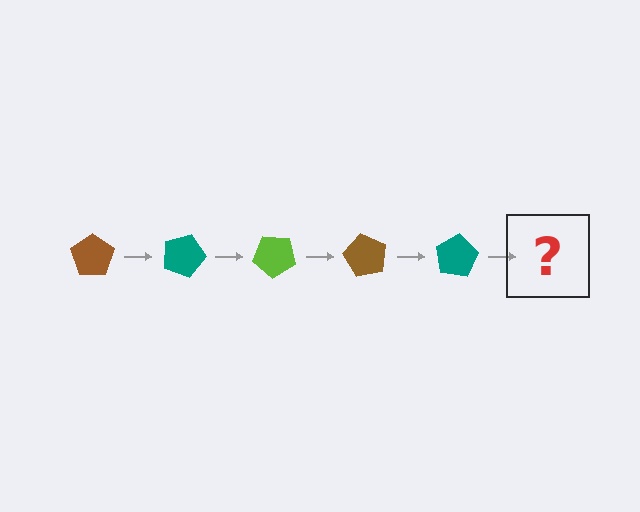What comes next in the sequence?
The next element should be a lime pentagon, rotated 100 degrees from the start.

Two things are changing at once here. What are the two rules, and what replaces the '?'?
The two rules are that it rotates 20 degrees each step and the color cycles through brown, teal, and lime. The '?' should be a lime pentagon, rotated 100 degrees from the start.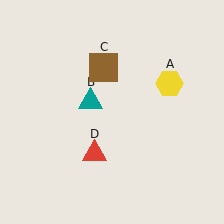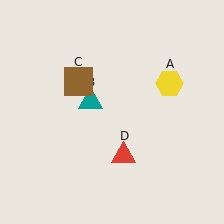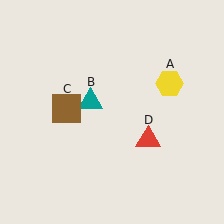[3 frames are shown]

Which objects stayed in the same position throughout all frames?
Yellow hexagon (object A) and teal triangle (object B) remained stationary.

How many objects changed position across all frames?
2 objects changed position: brown square (object C), red triangle (object D).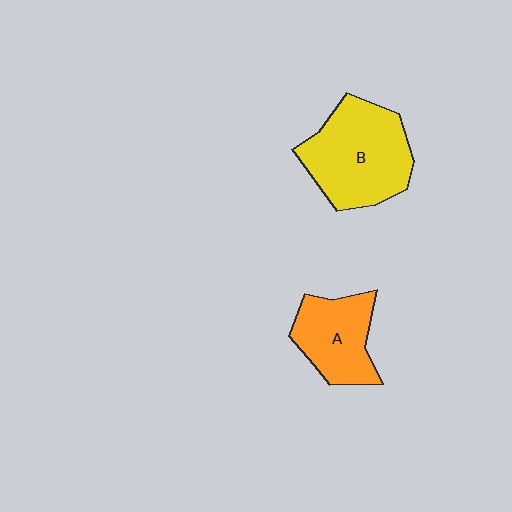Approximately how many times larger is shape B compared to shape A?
Approximately 1.5 times.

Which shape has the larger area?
Shape B (yellow).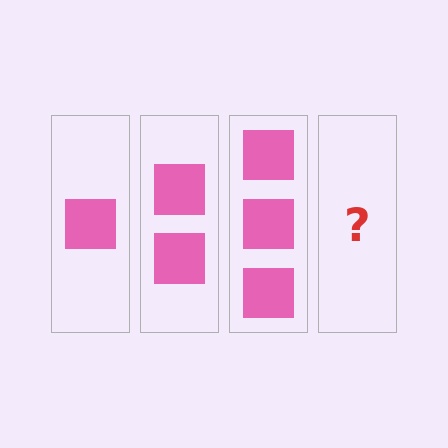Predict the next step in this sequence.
The next step is 4 squares.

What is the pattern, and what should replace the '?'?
The pattern is that each step adds one more square. The '?' should be 4 squares.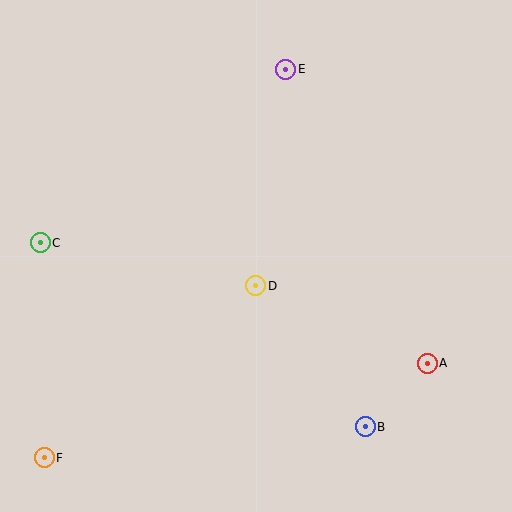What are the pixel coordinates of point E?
Point E is at (286, 69).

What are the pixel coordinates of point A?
Point A is at (427, 363).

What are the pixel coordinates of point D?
Point D is at (256, 286).